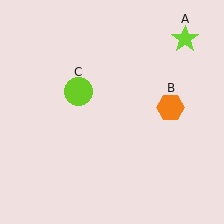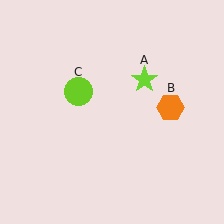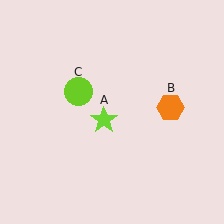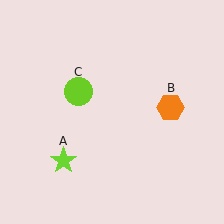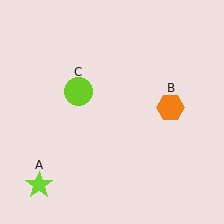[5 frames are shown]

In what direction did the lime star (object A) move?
The lime star (object A) moved down and to the left.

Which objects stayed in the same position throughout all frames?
Orange hexagon (object B) and lime circle (object C) remained stationary.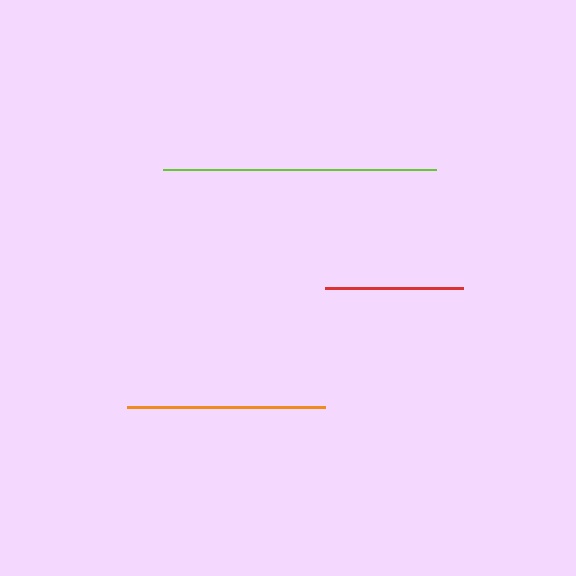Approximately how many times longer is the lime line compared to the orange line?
The lime line is approximately 1.4 times the length of the orange line.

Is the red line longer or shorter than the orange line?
The orange line is longer than the red line.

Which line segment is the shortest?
The red line is the shortest at approximately 138 pixels.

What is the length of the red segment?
The red segment is approximately 138 pixels long.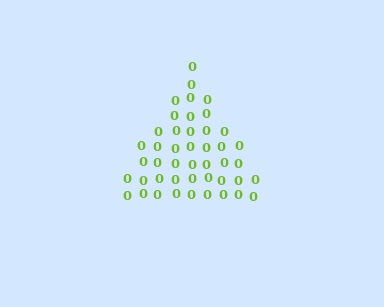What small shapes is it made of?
It is made of small digit 0's.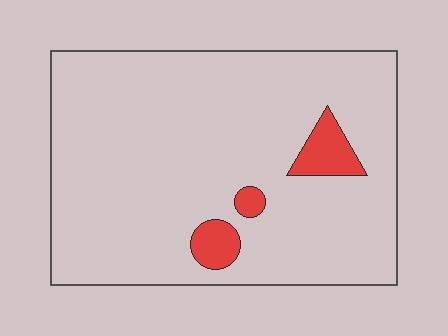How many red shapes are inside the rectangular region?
3.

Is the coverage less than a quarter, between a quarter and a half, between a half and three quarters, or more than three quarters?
Less than a quarter.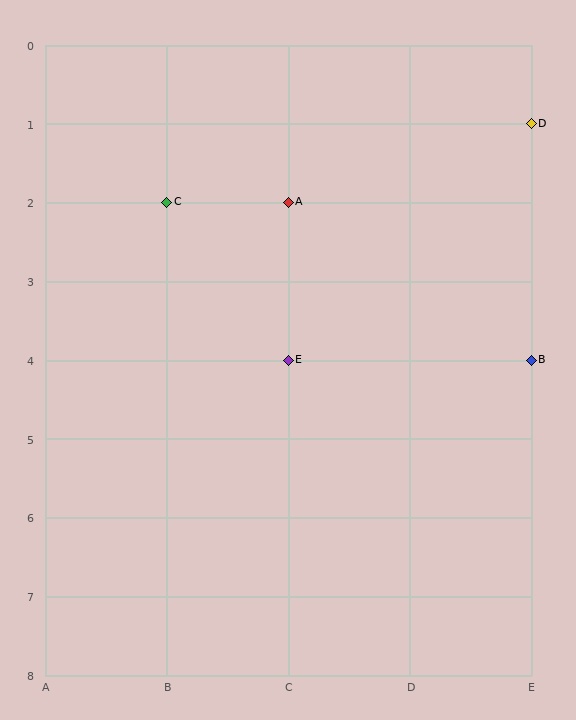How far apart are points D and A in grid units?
Points D and A are 2 columns and 1 row apart (about 2.2 grid units diagonally).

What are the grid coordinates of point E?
Point E is at grid coordinates (C, 4).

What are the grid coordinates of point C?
Point C is at grid coordinates (B, 2).